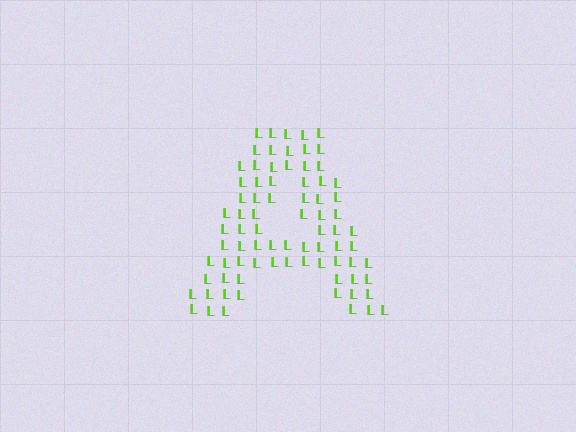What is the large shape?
The large shape is the letter A.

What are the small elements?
The small elements are letter L's.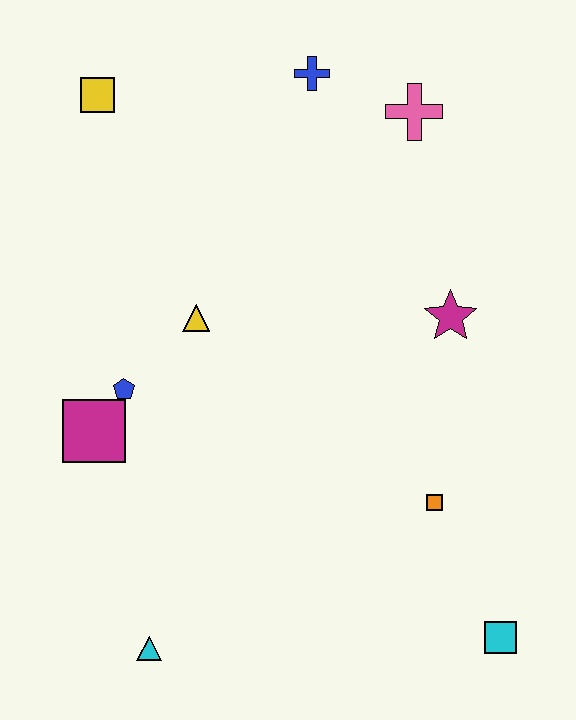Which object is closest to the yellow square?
The blue cross is closest to the yellow square.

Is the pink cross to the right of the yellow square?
Yes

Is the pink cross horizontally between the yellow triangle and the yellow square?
No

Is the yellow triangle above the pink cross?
No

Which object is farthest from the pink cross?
The cyan triangle is farthest from the pink cross.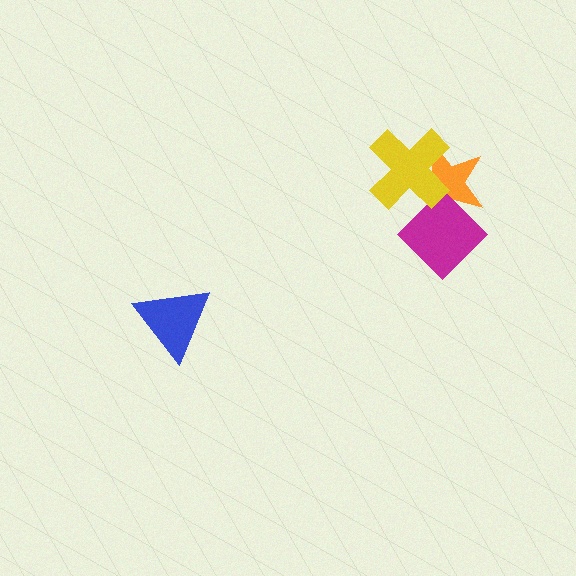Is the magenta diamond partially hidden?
Yes, it is partially covered by another shape.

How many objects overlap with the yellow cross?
2 objects overlap with the yellow cross.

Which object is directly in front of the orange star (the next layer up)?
The magenta diamond is directly in front of the orange star.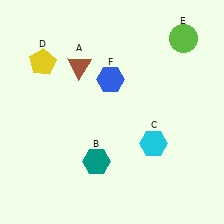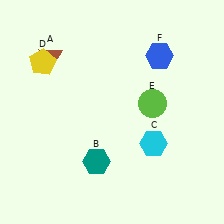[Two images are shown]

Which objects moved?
The objects that moved are: the brown triangle (A), the lime circle (E), the blue hexagon (F).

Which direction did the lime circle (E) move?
The lime circle (E) moved down.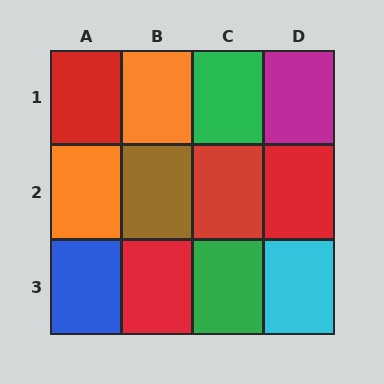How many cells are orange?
2 cells are orange.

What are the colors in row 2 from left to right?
Orange, brown, red, red.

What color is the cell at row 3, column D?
Cyan.